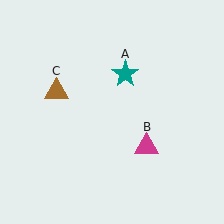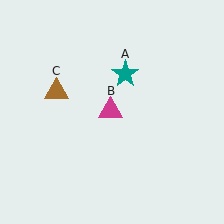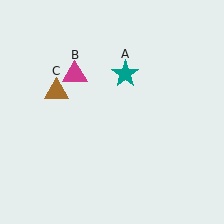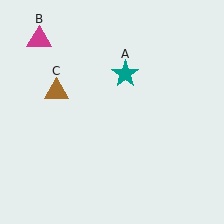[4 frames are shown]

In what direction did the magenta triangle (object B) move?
The magenta triangle (object B) moved up and to the left.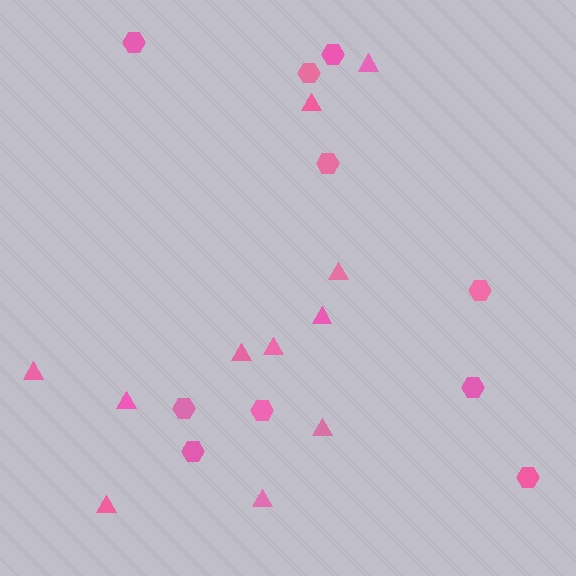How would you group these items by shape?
There are 2 groups: one group of hexagons (10) and one group of triangles (11).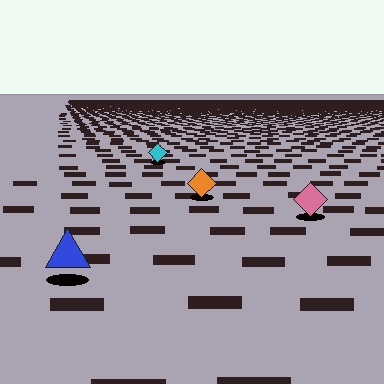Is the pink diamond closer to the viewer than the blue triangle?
No. The blue triangle is closer — you can tell from the texture gradient: the ground texture is coarser near it.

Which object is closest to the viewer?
The blue triangle is closest. The texture marks near it are larger and more spread out.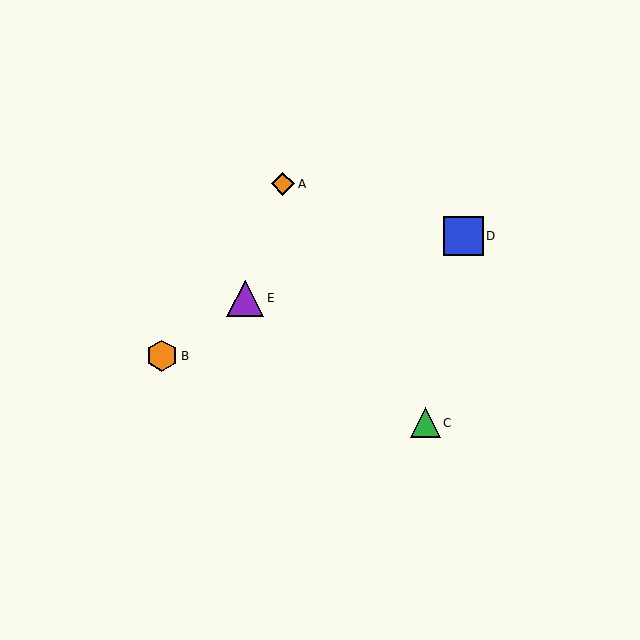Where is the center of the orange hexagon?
The center of the orange hexagon is at (162, 356).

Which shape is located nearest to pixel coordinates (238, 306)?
The purple triangle (labeled E) at (245, 298) is nearest to that location.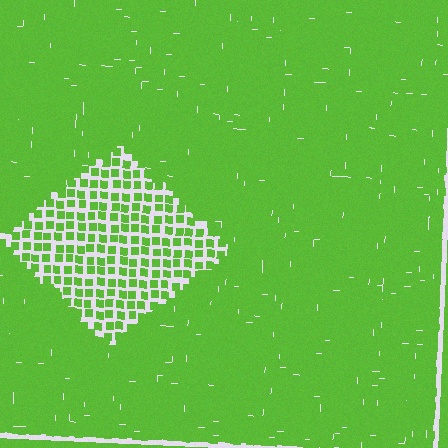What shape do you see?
I see a diamond.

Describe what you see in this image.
The image contains small lime elements arranged at two different densities. A diamond-shaped region is visible where the elements are less densely packed than the surrounding area.